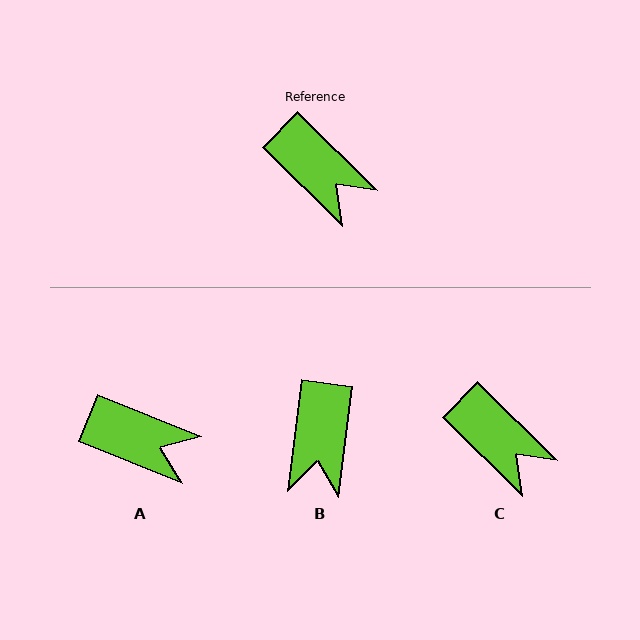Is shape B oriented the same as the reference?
No, it is off by about 53 degrees.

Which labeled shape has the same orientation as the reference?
C.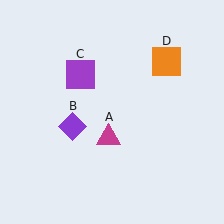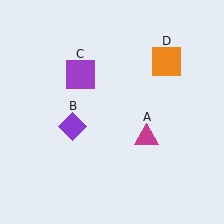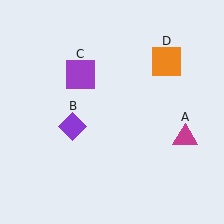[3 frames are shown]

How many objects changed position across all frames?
1 object changed position: magenta triangle (object A).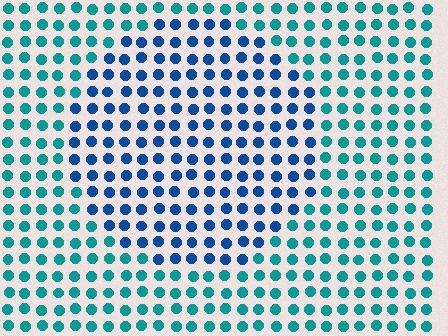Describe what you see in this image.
The image is filled with small teal elements in a uniform arrangement. A circle-shaped region is visible where the elements are tinted to a slightly different hue, forming a subtle color boundary.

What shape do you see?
I see a circle.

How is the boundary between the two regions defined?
The boundary is defined purely by a slight shift in hue (about 35 degrees). Spacing, size, and orientation are identical on both sides.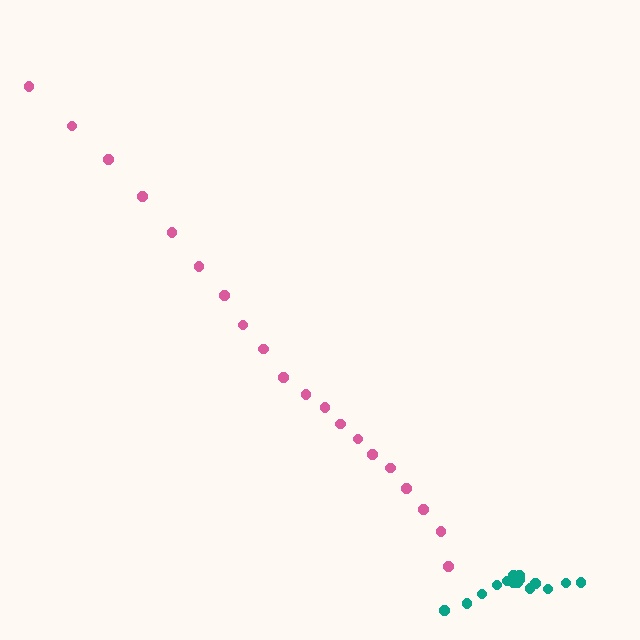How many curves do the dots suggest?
There are 2 distinct paths.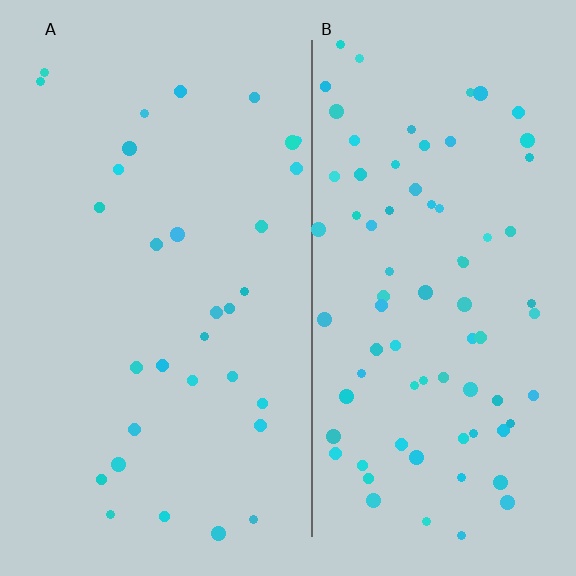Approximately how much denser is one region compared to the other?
Approximately 2.5× — region B over region A.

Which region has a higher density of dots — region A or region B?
B (the right).